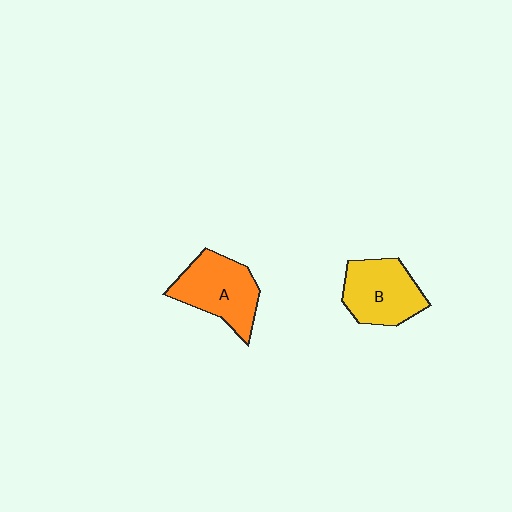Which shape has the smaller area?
Shape B (yellow).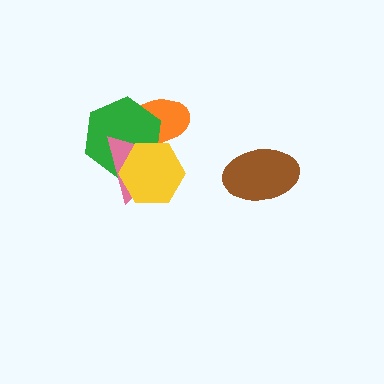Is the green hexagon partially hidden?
Yes, it is partially covered by another shape.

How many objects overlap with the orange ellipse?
3 objects overlap with the orange ellipse.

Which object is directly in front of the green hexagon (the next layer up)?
The pink triangle is directly in front of the green hexagon.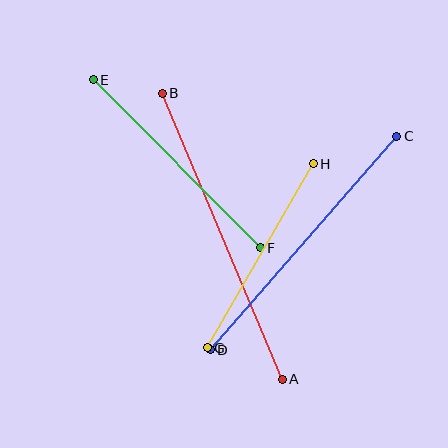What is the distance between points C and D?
The distance is approximately 284 pixels.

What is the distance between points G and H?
The distance is approximately 213 pixels.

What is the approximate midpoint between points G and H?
The midpoint is at approximately (260, 256) pixels.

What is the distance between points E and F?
The distance is approximately 237 pixels.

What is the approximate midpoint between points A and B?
The midpoint is at approximately (222, 236) pixels.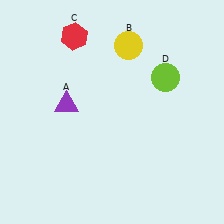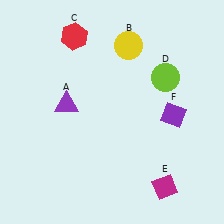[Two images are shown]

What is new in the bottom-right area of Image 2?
A magenta diamond (E) was added in the bottom-right area of Image 2.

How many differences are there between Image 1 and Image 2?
There are 2 differences between the two images.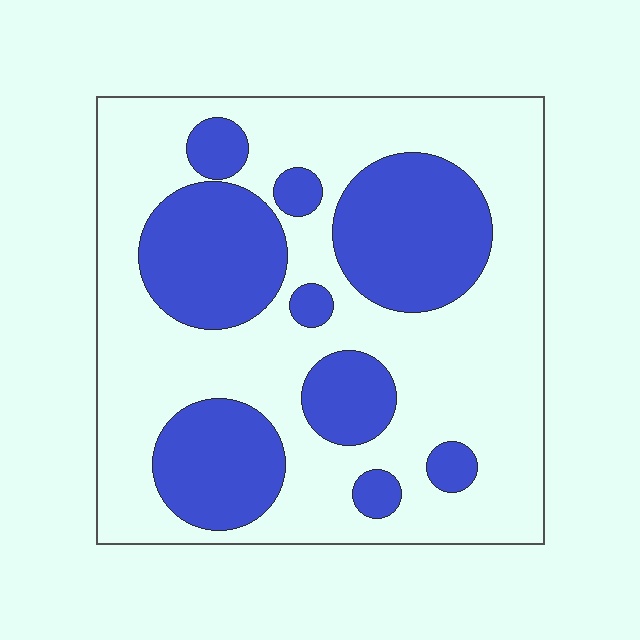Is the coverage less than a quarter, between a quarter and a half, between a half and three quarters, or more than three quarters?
Between a quarter and a half.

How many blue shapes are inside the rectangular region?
9.